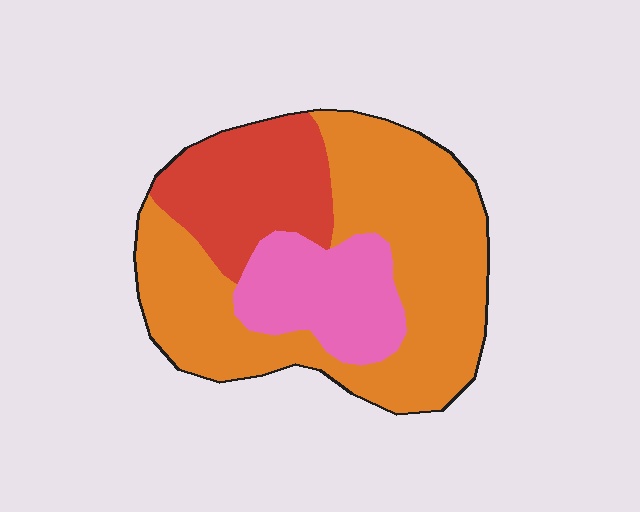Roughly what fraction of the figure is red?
Red takes up about one quarter (1/4) of the figure.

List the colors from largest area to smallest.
From largest to smallest: orange, red, pink.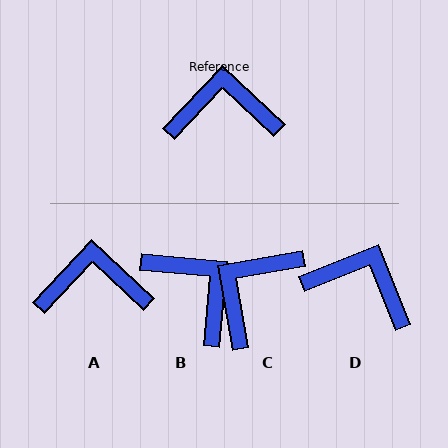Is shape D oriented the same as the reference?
No, it is off by about 25 degrees.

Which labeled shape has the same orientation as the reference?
A.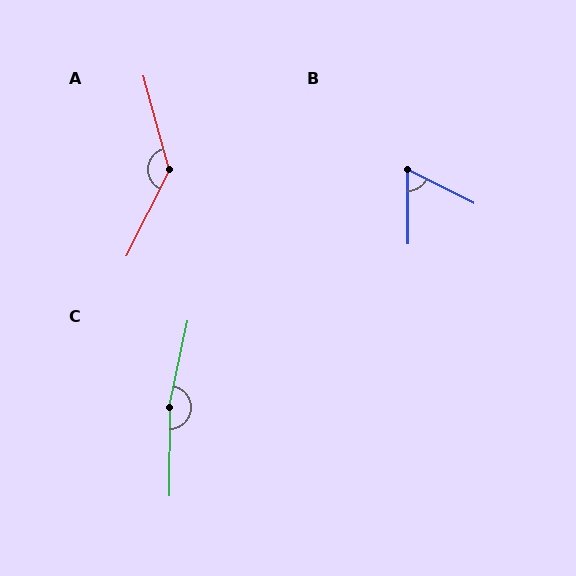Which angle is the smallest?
B, at approximately 63 degrees.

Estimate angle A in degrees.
Approximately 138 degrees.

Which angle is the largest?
C, at approximately 168 degrees.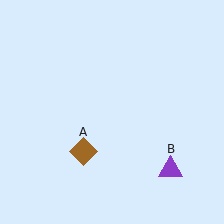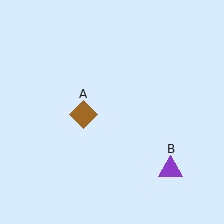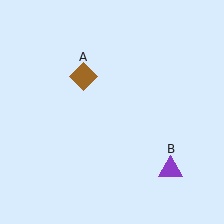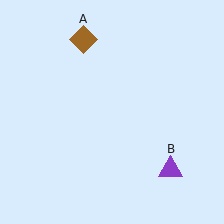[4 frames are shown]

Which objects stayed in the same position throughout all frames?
Purple triangle (object B) remained stationary.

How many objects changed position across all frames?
1 object changed position: brown diamond (object A).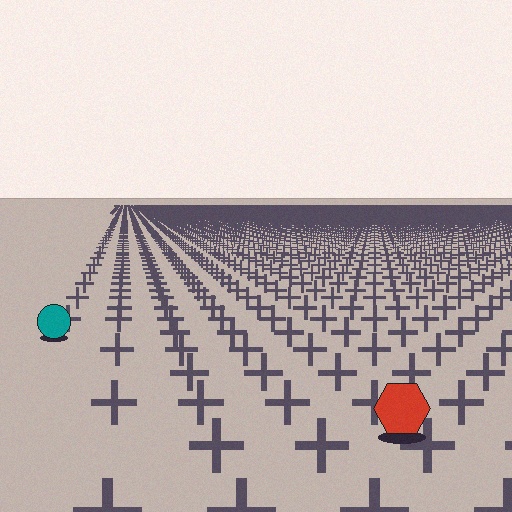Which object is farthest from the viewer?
The teal circle is farthest from the viewer. It appears smaller and the ground texture around it is denser.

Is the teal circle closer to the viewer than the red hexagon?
No. The red hexagon is closer — you can tell from the texture gradient: the ground texture is coarser near it.